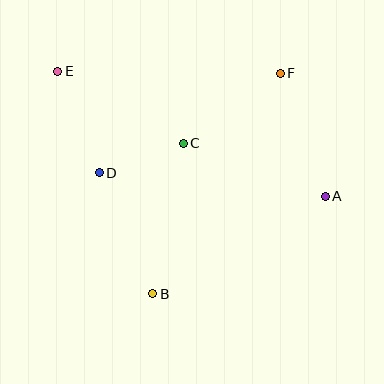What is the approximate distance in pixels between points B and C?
The distance between B and C is approximately 153 pixels.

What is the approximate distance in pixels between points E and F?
The distance between E and F is approximately 222 pixels.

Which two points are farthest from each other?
Points A and E are farthest from each other.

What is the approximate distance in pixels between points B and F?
The distance between B and F is approximately 255 pixels.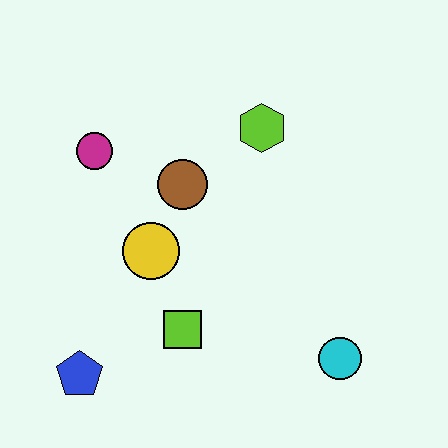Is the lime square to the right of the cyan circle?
No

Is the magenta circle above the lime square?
Yes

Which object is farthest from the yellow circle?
The cyan circle is farthest from the yellow circle.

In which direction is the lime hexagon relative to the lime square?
The lime hexagon is above the lime square.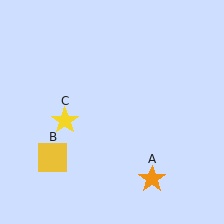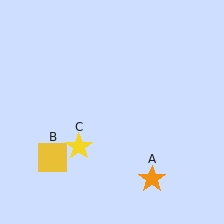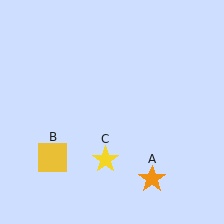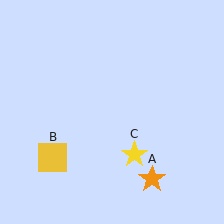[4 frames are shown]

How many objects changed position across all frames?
1 object changed position: yellow star (object C).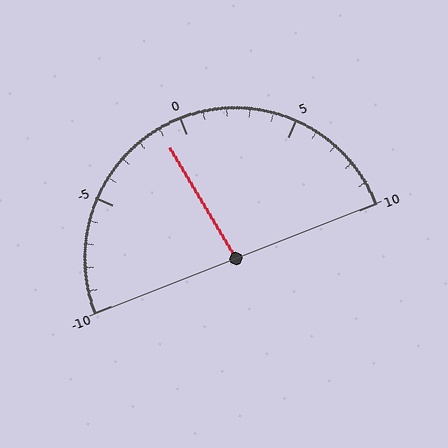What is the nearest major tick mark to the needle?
The nearest major tick mark is 0.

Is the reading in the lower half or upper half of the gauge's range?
The reading is in the lower half of the range (-10 to 10).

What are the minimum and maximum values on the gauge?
The gauge ranges from -10 to 10.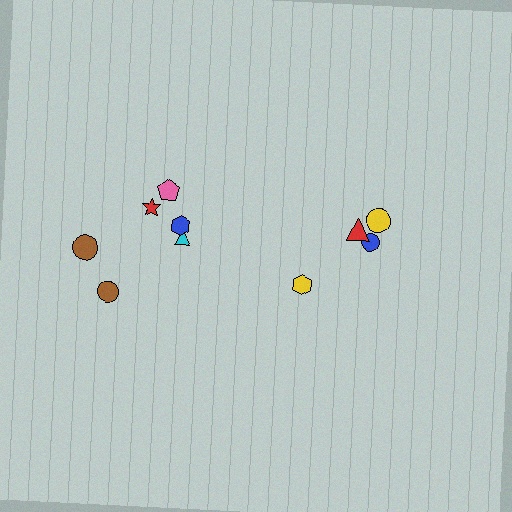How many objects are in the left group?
There are 6 objects.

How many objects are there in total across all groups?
There are 10 objects.